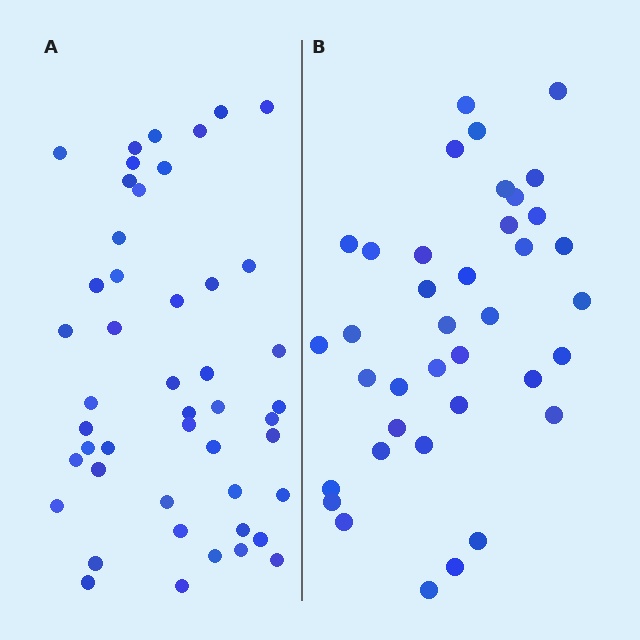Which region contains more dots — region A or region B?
Region A (the left region) has more dots.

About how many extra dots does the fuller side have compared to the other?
Region A has roughly 8 or so more dots than region B.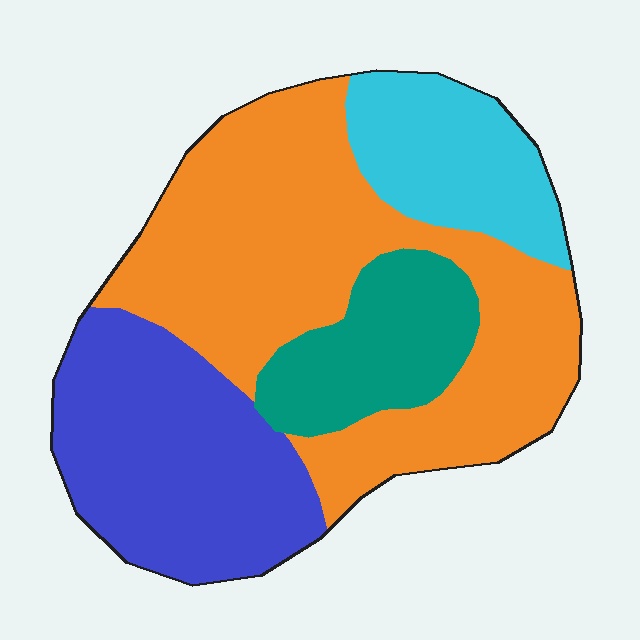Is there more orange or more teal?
Orange.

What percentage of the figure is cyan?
Cyan takes up about one eighth (1/8) of the figure.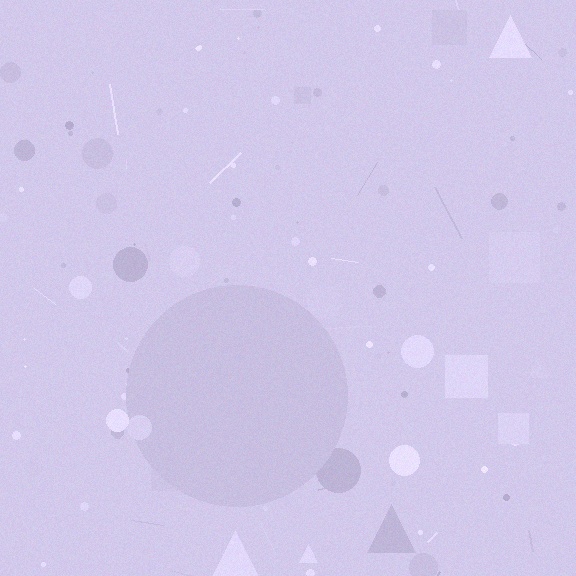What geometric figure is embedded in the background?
A circle is embedded in the background.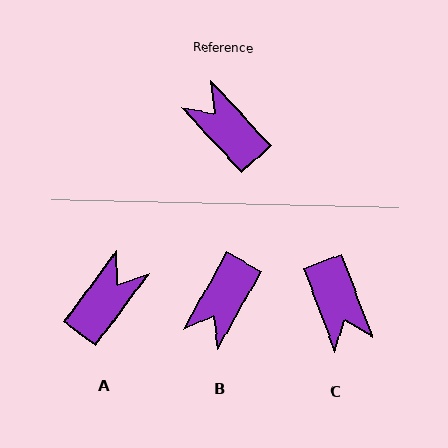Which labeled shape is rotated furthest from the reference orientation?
C, about 158 degrees away.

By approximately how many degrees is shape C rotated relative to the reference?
Approximately 158 degrees counter-clockwise.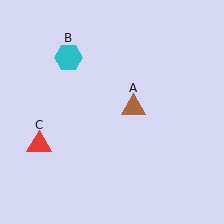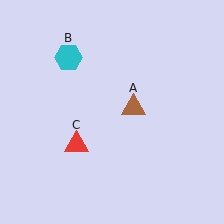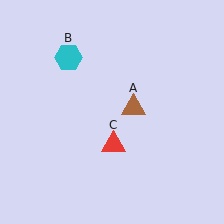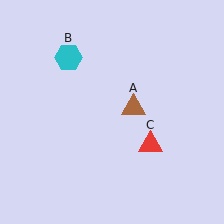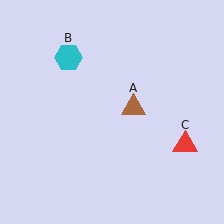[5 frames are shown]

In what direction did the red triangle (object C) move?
The red triangle (object C) moved right.